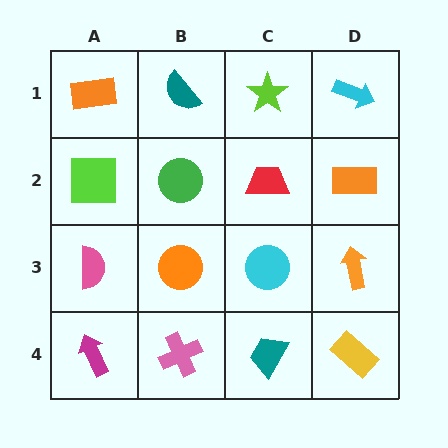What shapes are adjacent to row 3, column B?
A green circle (row 2, column B), a pink cross (row 4, column B), a pink semicircle (row 3, column A), a cyan circle (row 3, column C).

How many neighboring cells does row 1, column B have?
3.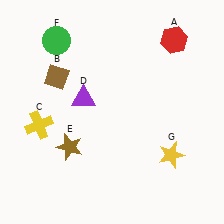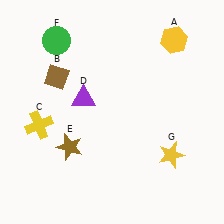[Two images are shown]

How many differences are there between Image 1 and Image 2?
There is 1 difference between the two images.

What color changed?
The hexagon (A) changed from red in Image 1 to yellow in Image 2.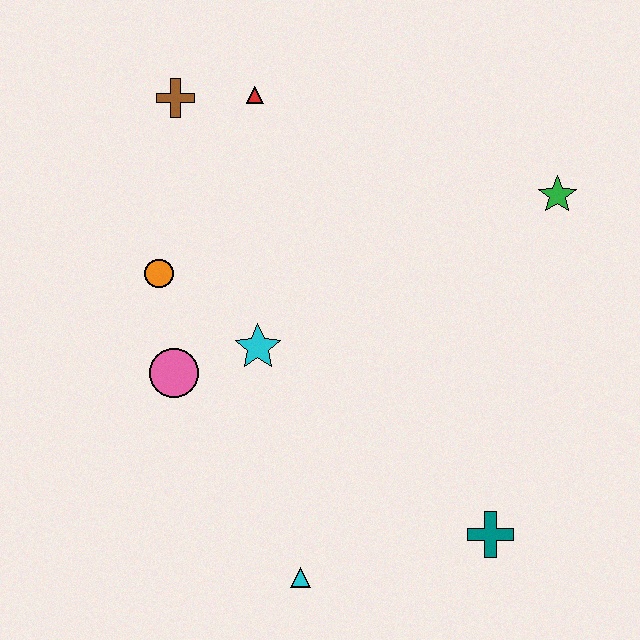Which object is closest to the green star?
The red triangle is closest to the green star.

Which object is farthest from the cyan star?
The green star is farthest from the cyan star.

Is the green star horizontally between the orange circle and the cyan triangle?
No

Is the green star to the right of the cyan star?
Yes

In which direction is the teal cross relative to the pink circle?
The teal cross is to the right of the pink circle.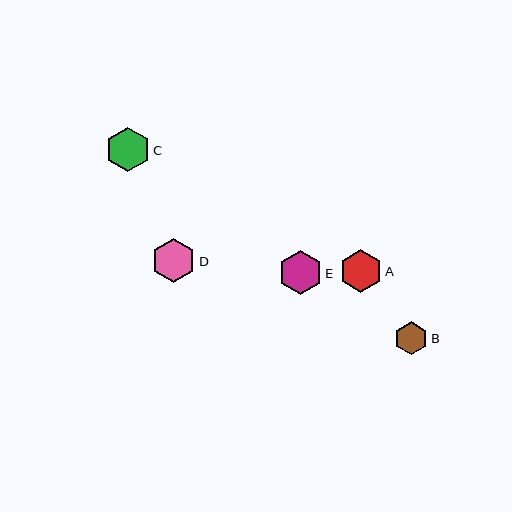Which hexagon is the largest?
Hexagon C is the largest with a size of approximately 44 pixels.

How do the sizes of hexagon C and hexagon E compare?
Hexagon C and hexagon E are approximately the same size.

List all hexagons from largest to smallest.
From largest to smallest: C, D, E, A, B.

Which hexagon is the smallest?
Hexagon B is the smallest with a size of approximately 33 pixels.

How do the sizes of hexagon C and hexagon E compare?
Hexagon C and hexagon E are approximately the same size.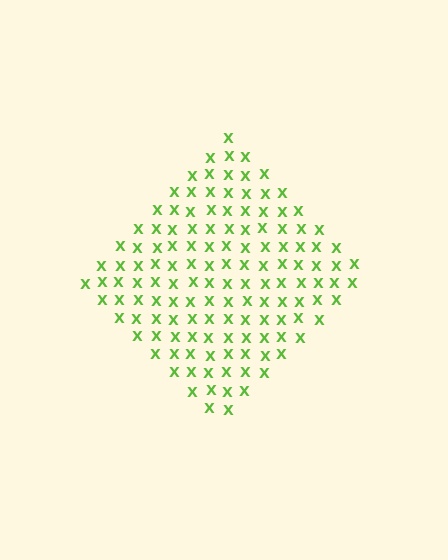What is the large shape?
The large shape is a diamond.